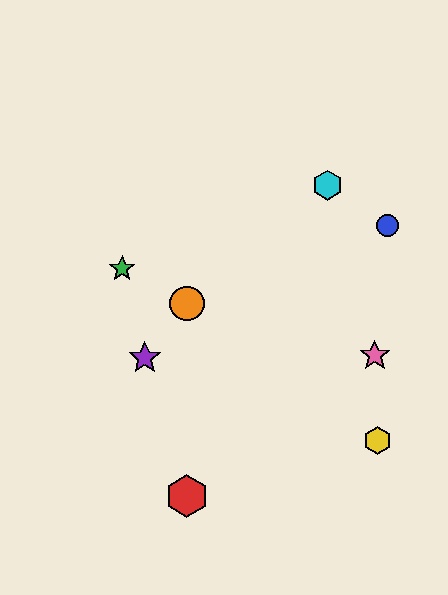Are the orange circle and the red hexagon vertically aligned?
Yes, both are at x≈187.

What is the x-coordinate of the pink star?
The pink star is at x≈375.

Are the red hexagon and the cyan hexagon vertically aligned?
No, the red hexagon is at x≈187 and the cyan hexagon is at x≈327.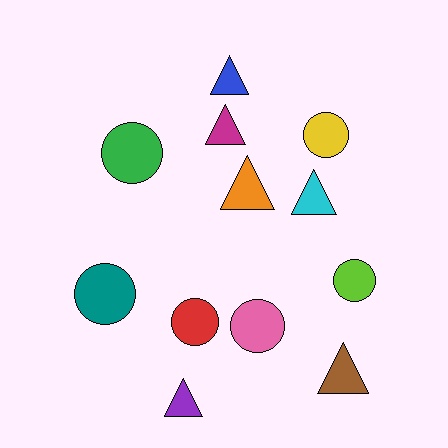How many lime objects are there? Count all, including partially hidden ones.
There is 1 lime object.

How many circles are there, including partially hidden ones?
There are 6 circles.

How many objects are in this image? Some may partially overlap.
There are 12 objects.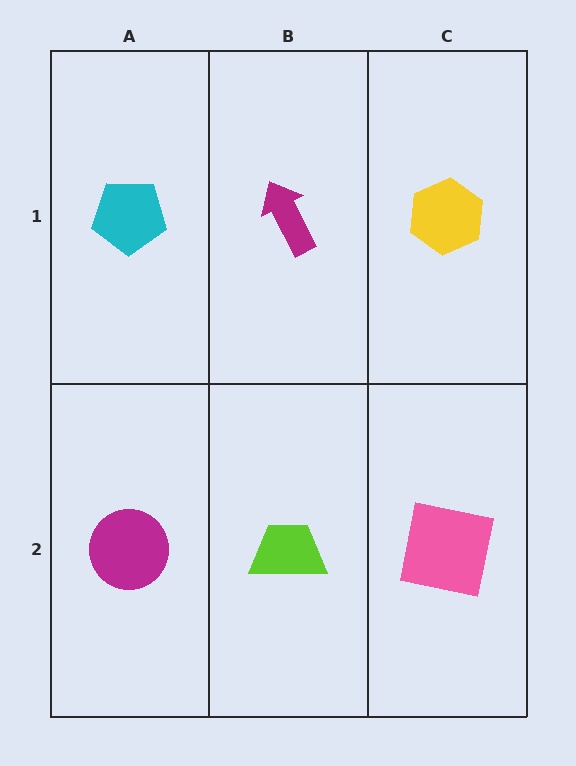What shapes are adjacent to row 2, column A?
A cyan pentagon (row 1, column A), a lime trapezoid (row 2, column B).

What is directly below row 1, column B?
A lime trapezoid.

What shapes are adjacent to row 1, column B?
A lime trapezoid (row 2, column B), a cyan pentagon (row 1, column A), a yellow hexagon (row 1, column C).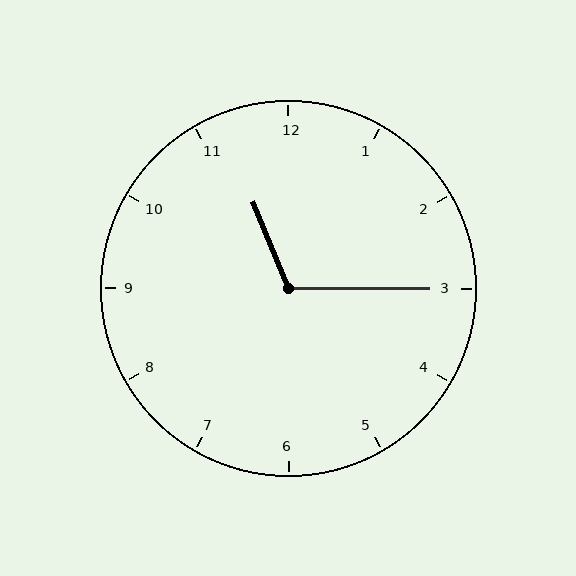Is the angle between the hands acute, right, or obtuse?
It is obtuse.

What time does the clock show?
11:15.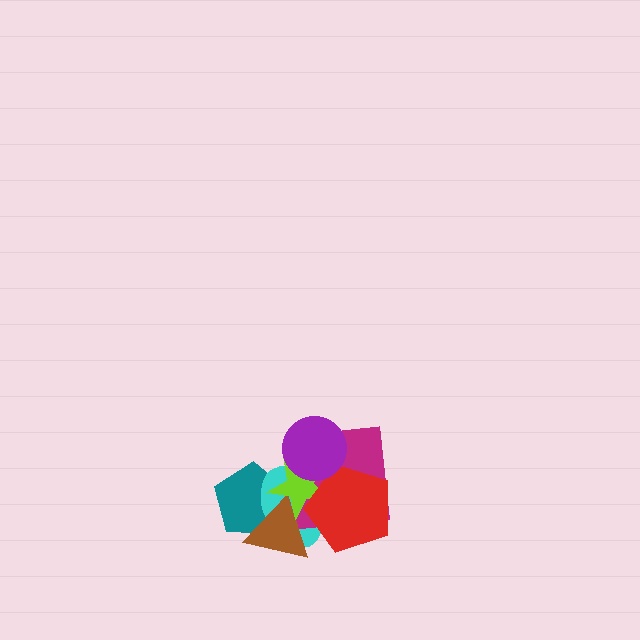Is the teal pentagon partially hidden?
Yes, it is partially covered by another shape.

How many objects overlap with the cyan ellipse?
6 objects overlap with the cyan ellipse.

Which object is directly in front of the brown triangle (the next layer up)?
The lime star is directly in front of the brown triangle.